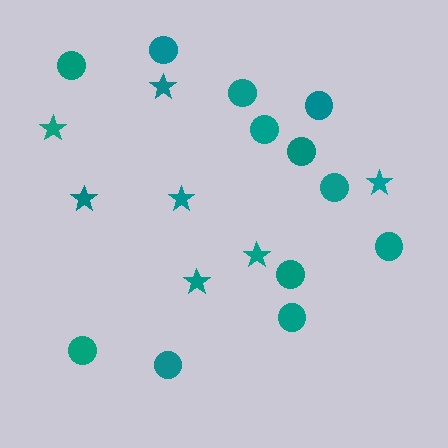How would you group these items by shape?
There are 2 groups: one group of stars (7) and one group of circles (12).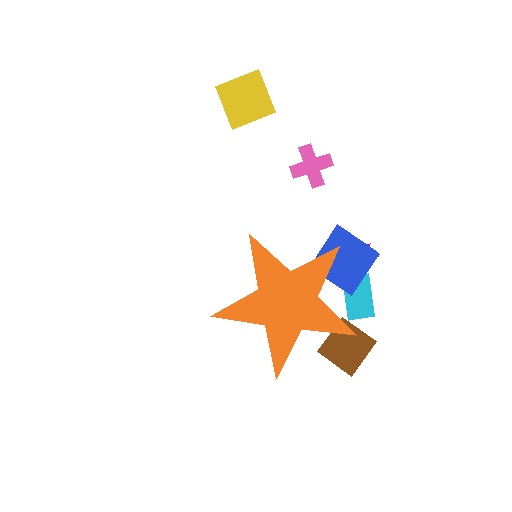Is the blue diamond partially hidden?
Yes, the blue diamond is partially hidden behind the orange star.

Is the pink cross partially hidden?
No, the pink cross is fully visible.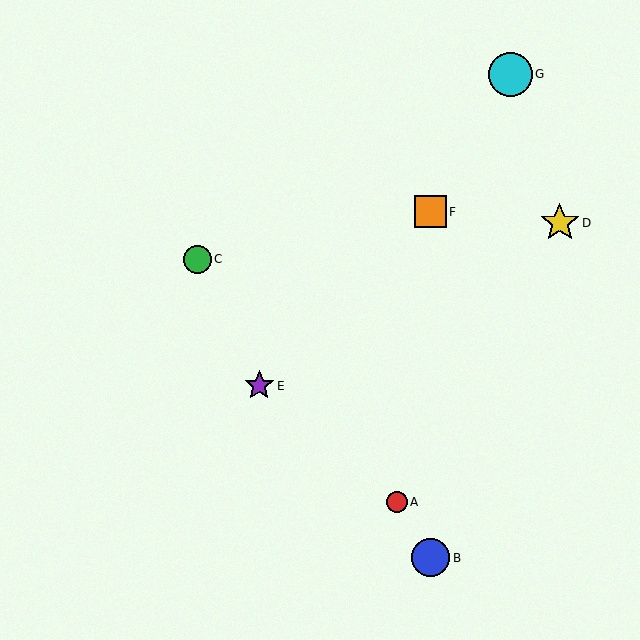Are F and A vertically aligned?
No, F is at x≈431 and A is at x≈397.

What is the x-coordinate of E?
Object E is at x≈259.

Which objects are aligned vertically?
Objects B, F are aligned vertically.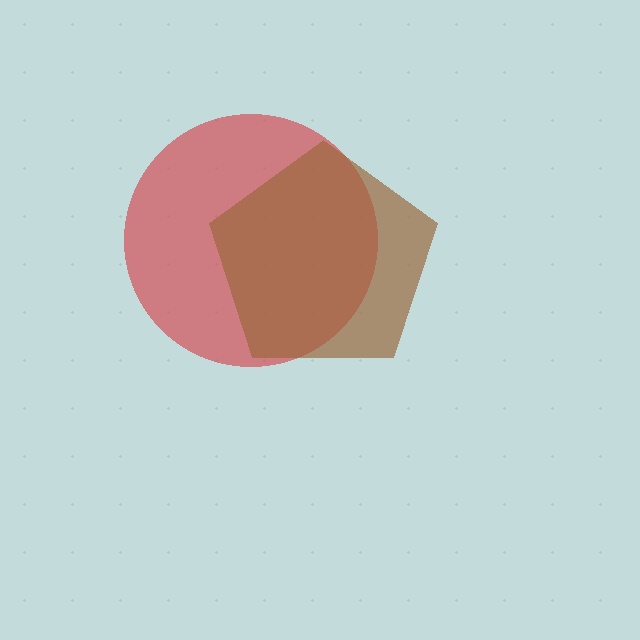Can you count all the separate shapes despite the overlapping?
Yes, there are 2 separate shapes.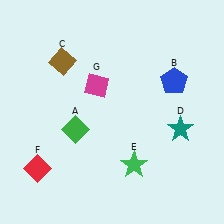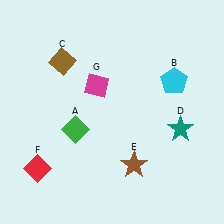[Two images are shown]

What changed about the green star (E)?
In Image 1, E is green. In Image 2, it changed to brown.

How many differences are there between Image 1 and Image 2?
There are 2 differences between the two images.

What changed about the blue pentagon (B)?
In Image 1, B is blue. In Image 2, it changed to cyan.